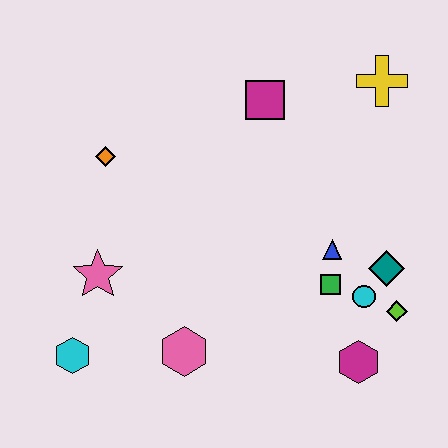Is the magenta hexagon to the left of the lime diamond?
Yes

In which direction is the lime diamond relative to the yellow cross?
The lime diamond is below the yellow cross.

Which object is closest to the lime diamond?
The cyan circle is closest to the lime diamond.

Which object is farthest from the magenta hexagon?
The orange diamond is farthest from the magenta hexagon.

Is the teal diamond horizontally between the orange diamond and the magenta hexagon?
No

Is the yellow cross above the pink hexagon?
Yes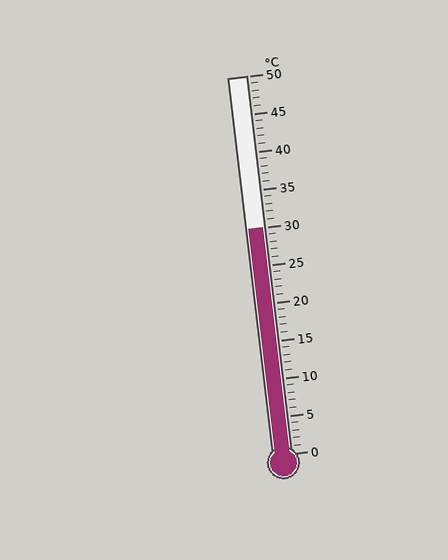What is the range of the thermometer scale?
The thermometer scale ranges from 0°C to 50°C.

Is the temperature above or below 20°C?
The temperature is above 20°C.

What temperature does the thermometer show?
The thermometer shows approximately 30°C.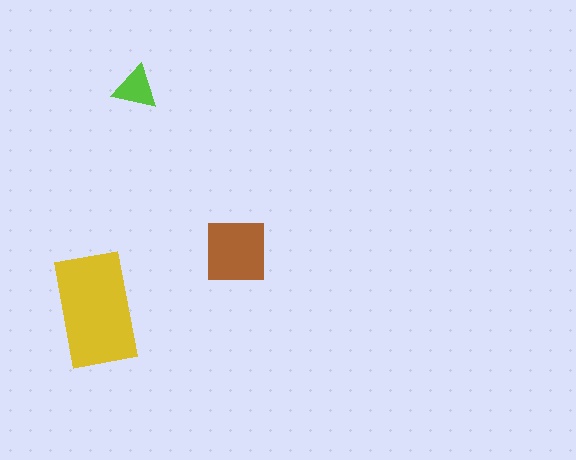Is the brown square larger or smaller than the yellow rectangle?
Smaller.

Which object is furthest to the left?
The yellow rectangle is leftmost.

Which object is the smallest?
The lime triangle.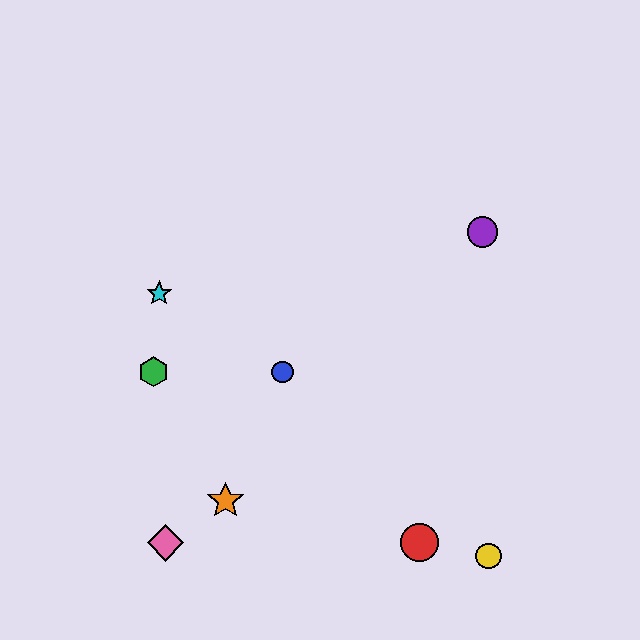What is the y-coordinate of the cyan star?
The cyan star is at y≈294.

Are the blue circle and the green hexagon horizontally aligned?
Yes, both are at y≈372.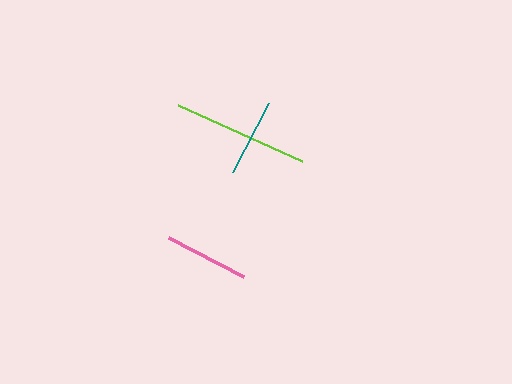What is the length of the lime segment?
The lime segment is approximately 137 pixels long.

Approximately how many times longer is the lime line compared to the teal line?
The lime line is approximately 1.7 times the length of the teal line.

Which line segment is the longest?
The lime line is the longest at approximately 137 pixels.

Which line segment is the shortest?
The teal line is the shortest at approximately 78 pixels.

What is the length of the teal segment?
The teal segment is approximately 78 pixels long.